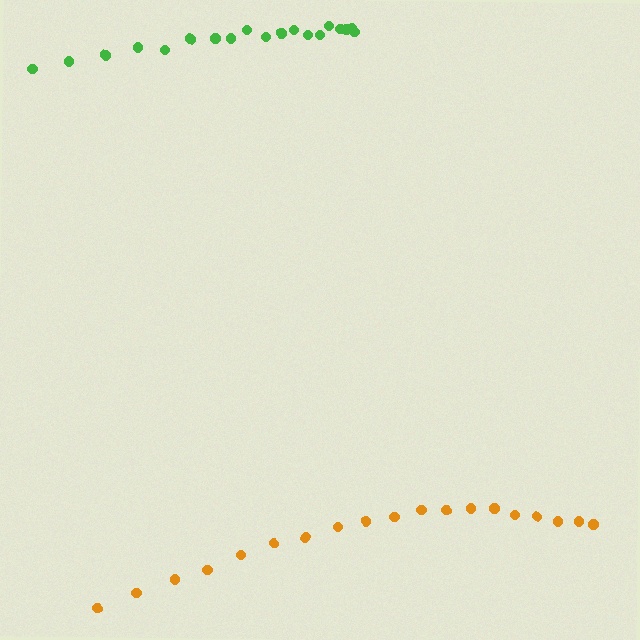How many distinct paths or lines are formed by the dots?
There are 2 distinct paths.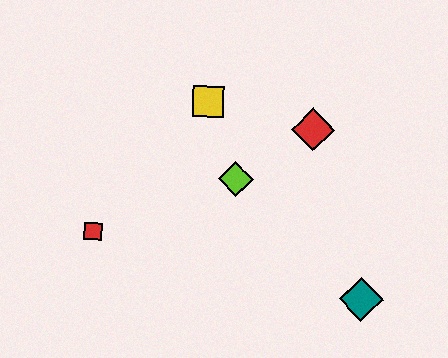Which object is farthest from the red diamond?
The red square is farthest from the red diamond.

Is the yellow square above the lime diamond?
Yes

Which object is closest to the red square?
The lime diamond is closest to the red square.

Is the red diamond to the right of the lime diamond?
Yes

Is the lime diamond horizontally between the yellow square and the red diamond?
Yes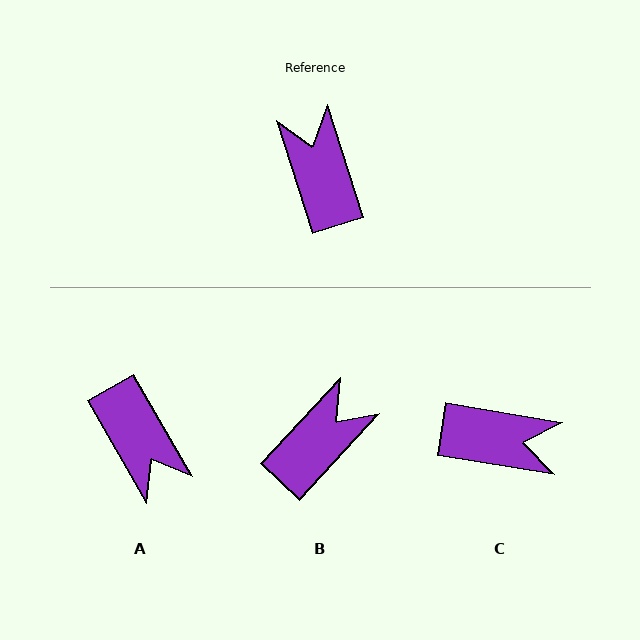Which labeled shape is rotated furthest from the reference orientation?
A, about 167 degrees away.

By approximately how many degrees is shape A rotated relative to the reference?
Approximately 167 degrees clockwise.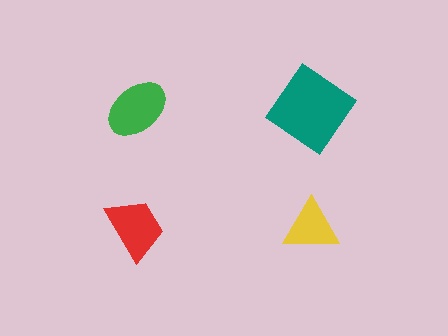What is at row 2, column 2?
A yellow triangle.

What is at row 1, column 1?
A green ellipse.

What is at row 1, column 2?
A teal diamond.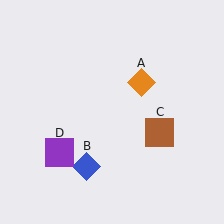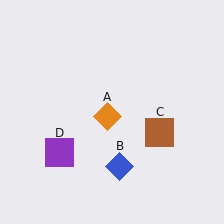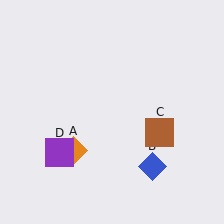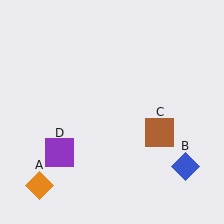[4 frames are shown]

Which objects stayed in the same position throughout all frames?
Brown square (object C) and purple square (object D) remained stationary.